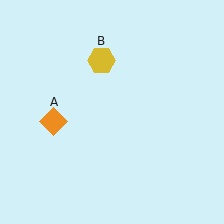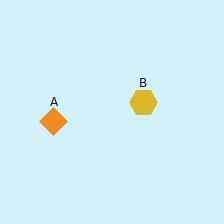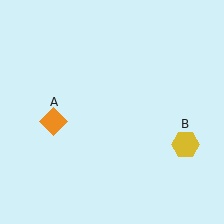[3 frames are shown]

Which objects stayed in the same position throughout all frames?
Orange diamond (object A) remained stationary.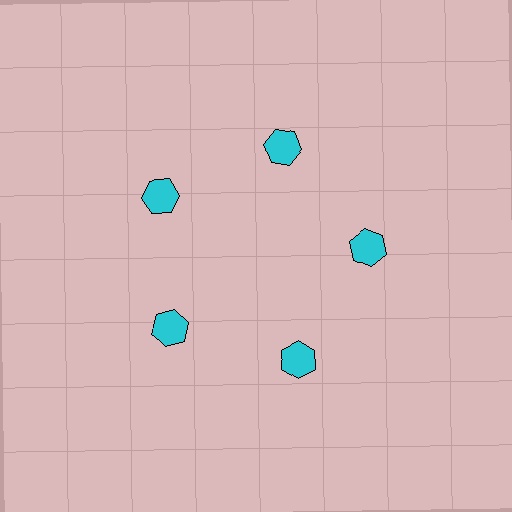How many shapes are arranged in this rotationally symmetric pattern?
There are 5 shapes, arranged in 5 groups of 1.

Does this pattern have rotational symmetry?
Yes, this pattern has 5-fold rotational symmetry. It looks the same after rotating 72 degrees around the center.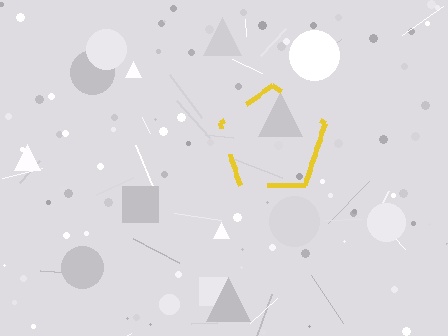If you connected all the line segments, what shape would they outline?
They would outline a pentagon.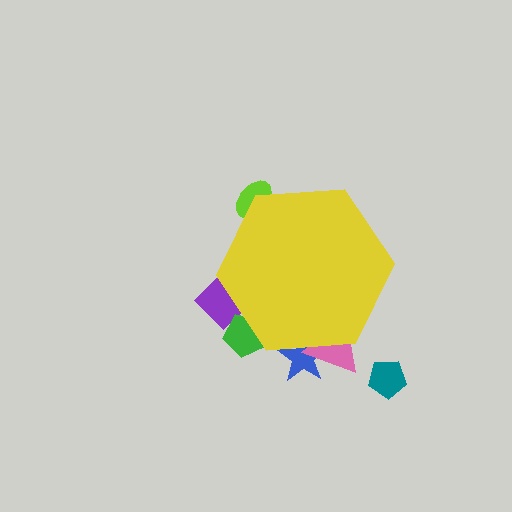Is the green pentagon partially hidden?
Yes, the green pentagon is partially hidden behind the yellow hexagon.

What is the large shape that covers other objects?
A yellow hexagon.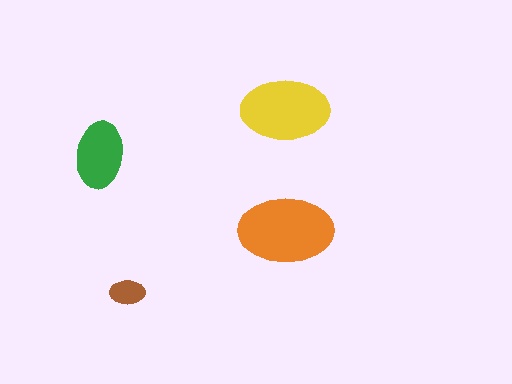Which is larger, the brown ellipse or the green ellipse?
The green one.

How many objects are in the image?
There are 4 objects in the image.